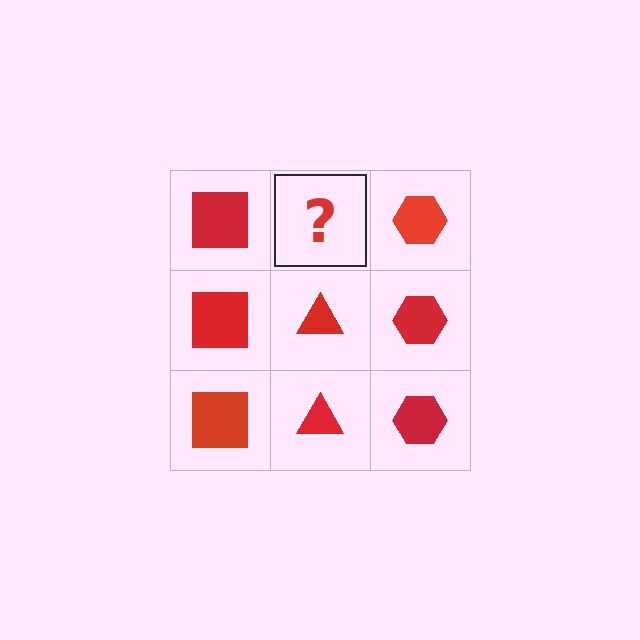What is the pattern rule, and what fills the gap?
The rule is that each column has a consistent shape. The gap should be filled with a red triangle.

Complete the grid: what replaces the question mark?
The question mark should be replaced with a red triangle.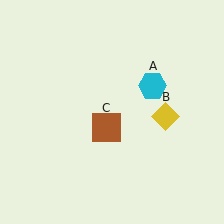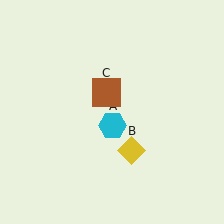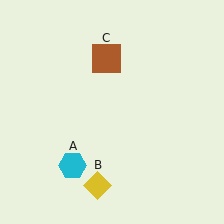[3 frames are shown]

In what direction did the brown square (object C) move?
The brown square (object C) moved up.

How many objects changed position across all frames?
3 objects changed position: cyan hexagon (object A), yellow diamond (object B), brown square (object C).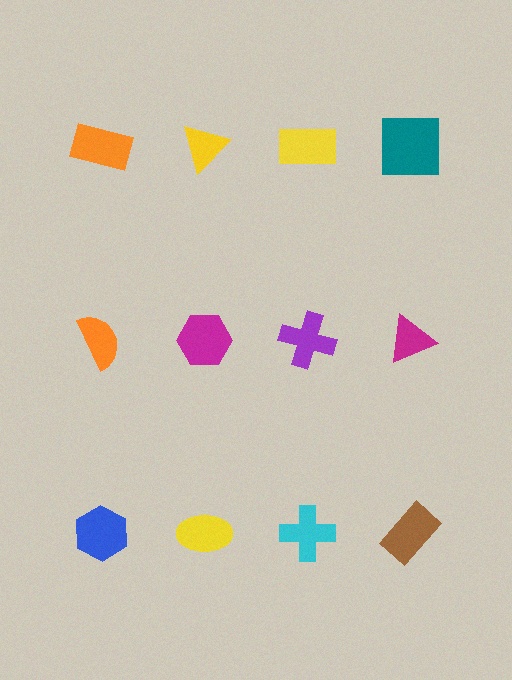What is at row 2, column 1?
An orange semicircle.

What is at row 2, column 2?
A magenta hexagon.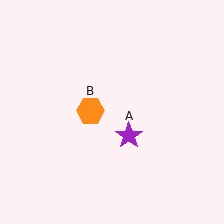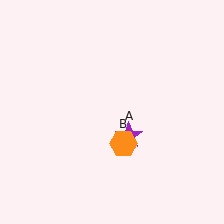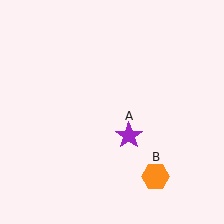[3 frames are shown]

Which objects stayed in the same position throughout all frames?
Purple star (object A) remained stationary.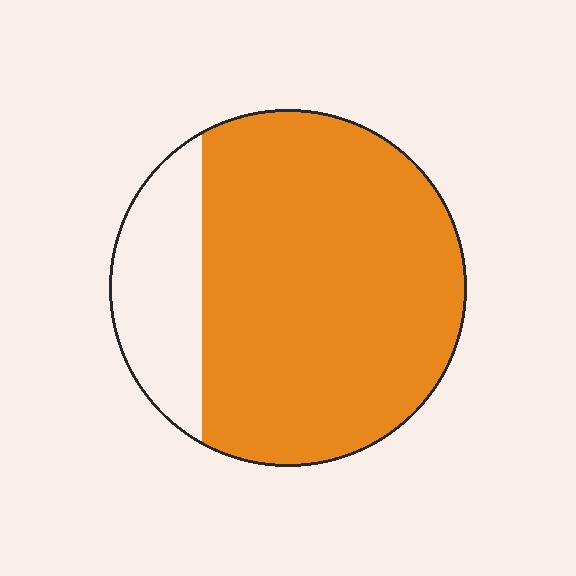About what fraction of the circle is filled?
About four fifths (4/5).